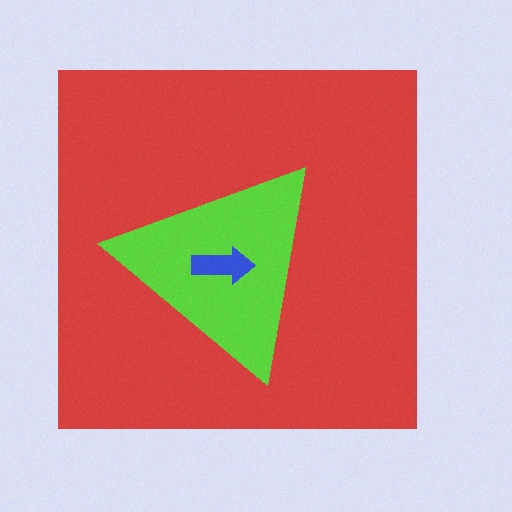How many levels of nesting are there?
3.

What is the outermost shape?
The red square.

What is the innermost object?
The blue arrow.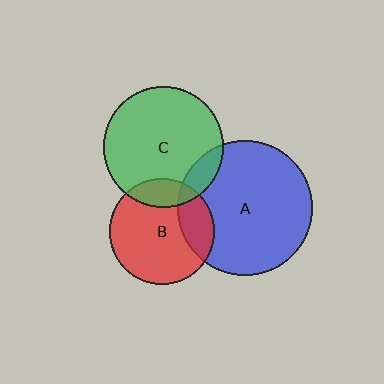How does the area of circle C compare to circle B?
Approximately 1.3 times.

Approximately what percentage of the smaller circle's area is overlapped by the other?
Approximately 10%.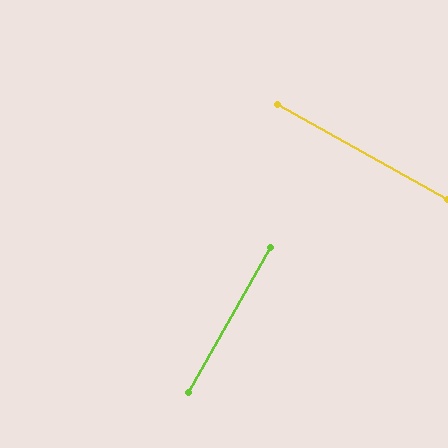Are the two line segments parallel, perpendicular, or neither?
Perpendicular — they meet at approximately 90°.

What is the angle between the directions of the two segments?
Approximately 90 degrees.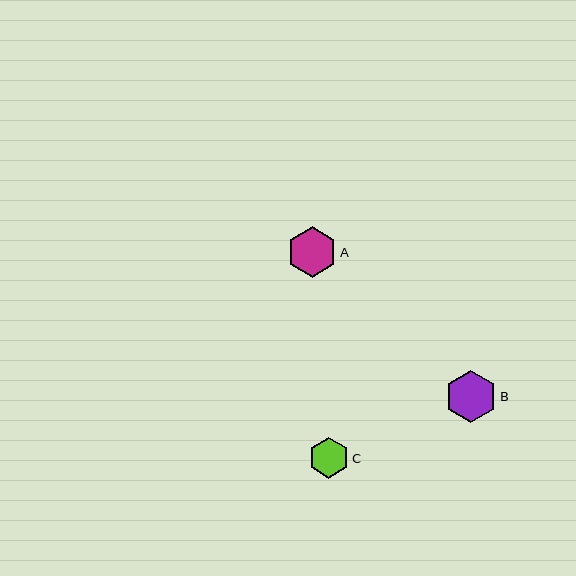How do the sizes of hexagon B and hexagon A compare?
Hexagon B and hexagon A are approximately the same size.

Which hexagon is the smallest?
Hexagon C is the smallest with a size of approximately 41 pixels.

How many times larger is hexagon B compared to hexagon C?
Hexagon B is approximately 1.3 times the size of hexagon C.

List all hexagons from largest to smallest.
From largest to smallest: B, A, C.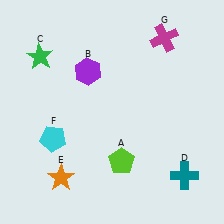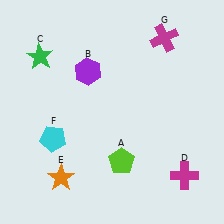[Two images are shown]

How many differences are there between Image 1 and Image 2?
There is 1 difference between the two images.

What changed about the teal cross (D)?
In Image 1, D is teal. In Image 2, it changed to magenta.